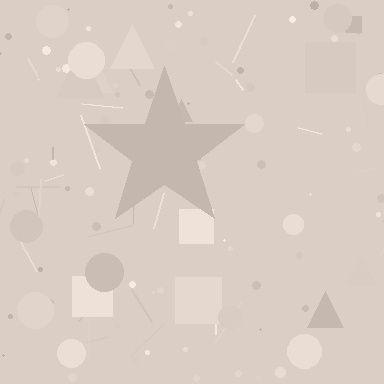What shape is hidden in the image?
A star is hidden in the image.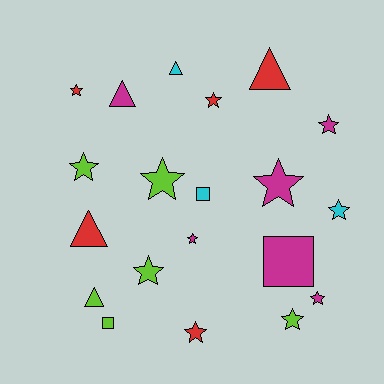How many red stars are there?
There are 3 red stars.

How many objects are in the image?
There are 20 objects.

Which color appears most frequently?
Lime, with 6 objects.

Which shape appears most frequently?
Star, with 12 objects.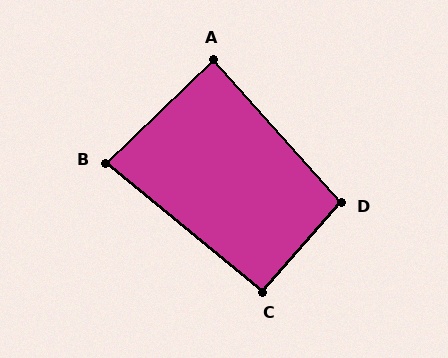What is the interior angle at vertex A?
Approximately 88 degrees (approximately right).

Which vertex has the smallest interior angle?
B, at approximately 83 degrees.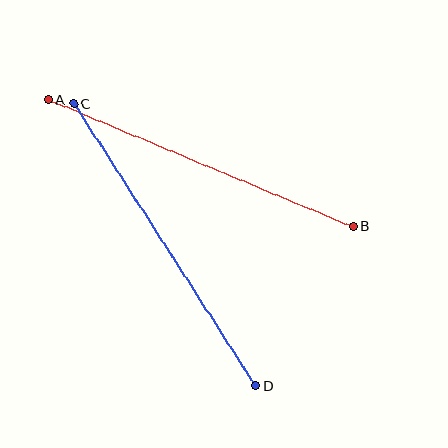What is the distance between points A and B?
The distance is approximately 330 pixels.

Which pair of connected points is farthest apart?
Points C and D are farthest apart.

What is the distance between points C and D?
The distance is approximately 335 pixels.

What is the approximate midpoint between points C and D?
The midpoint is at approximately (164, 245) pixels.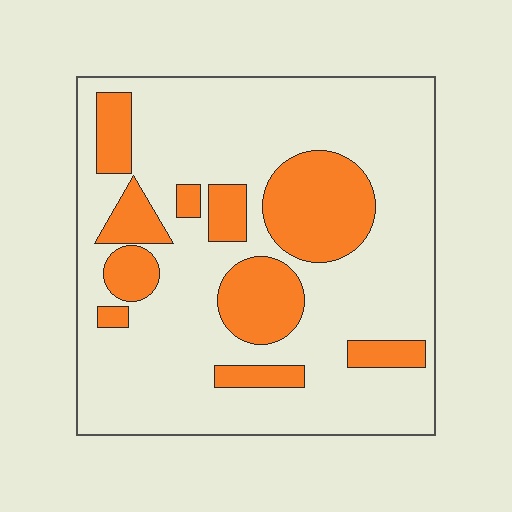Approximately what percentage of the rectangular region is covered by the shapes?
Approximately 25%.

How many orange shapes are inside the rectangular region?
10.